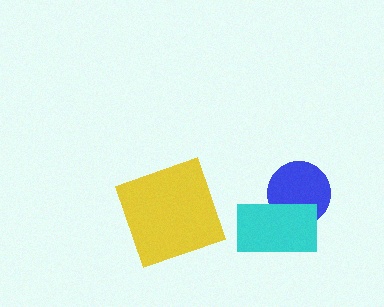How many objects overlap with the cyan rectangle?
1 object overlaps with the cyan rectangle.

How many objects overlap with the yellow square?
0 objects overlap with the yellow square.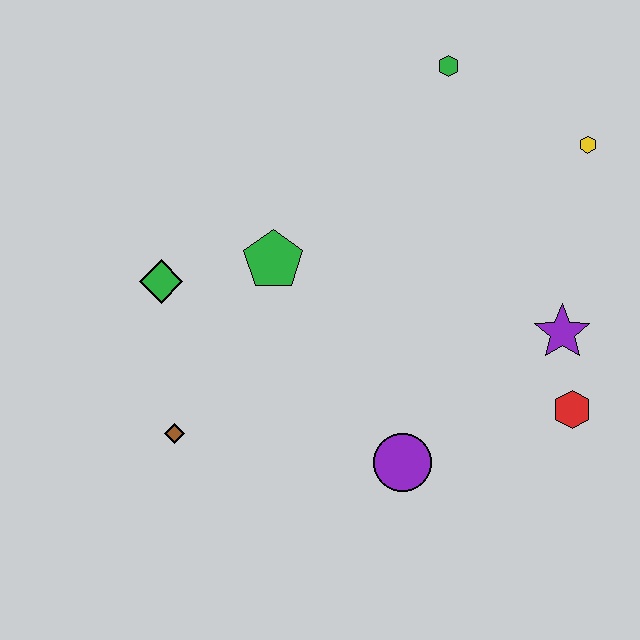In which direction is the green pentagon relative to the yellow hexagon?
The green pentagon is to the left of the yellow hexagon.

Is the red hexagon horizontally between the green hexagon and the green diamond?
No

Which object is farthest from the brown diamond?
The yellow hexagon is farthest from the brown diamond.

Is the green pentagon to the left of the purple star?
Yes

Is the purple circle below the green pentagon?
Yes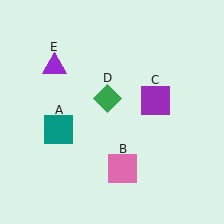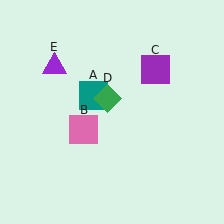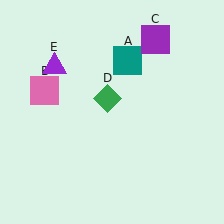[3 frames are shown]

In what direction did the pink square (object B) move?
The pink square (object B) moved up and to the left.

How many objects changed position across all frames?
3 objects changed position: teal square (object A), pink square (object B), purple square (object C).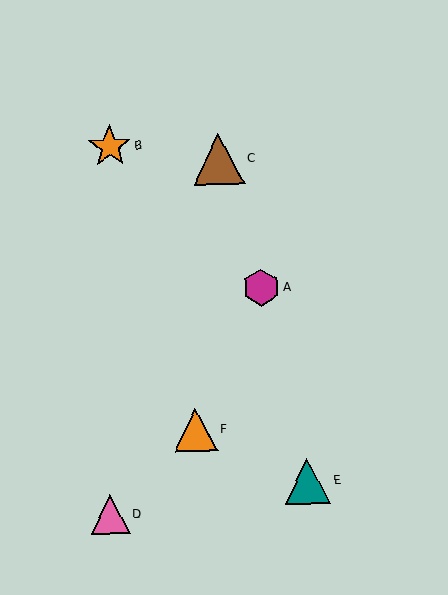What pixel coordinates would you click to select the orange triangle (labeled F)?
Click at (196, 430) to select the orange triangle F.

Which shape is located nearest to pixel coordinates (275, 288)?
The magenta hexagon (labeled A) at (261, 288) is nearest to that location.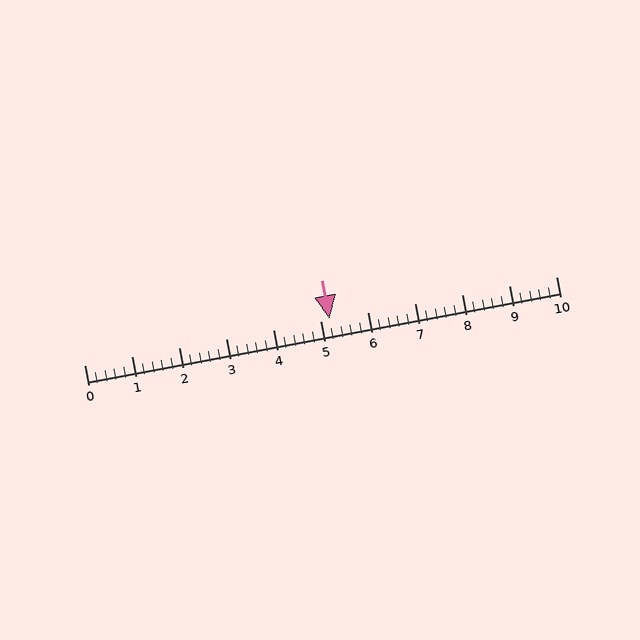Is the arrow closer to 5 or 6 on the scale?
The arrow is closer to 5.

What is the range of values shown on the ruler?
The ruler shows values from 0 to 10.